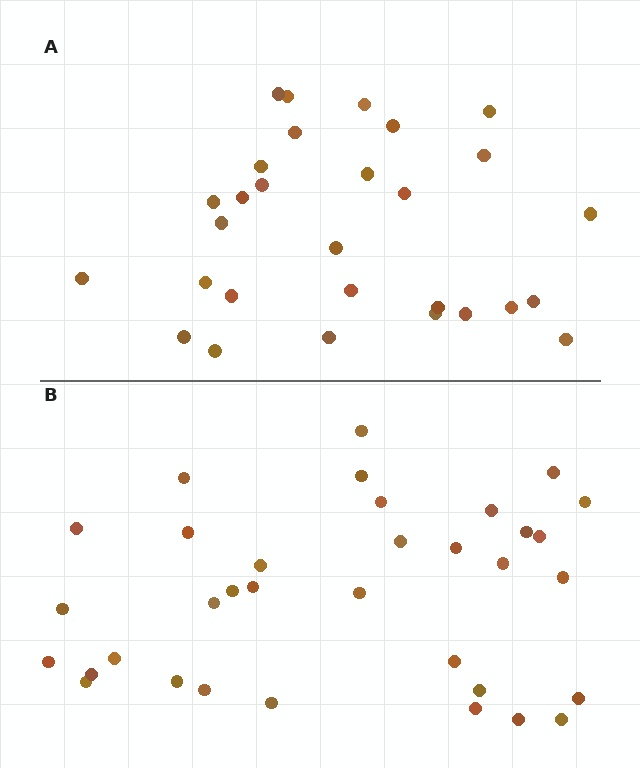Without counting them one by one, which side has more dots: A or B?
Region B (the bottom region) has more dots.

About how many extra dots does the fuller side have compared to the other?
Region B has about 5 more dots than region A.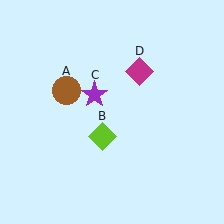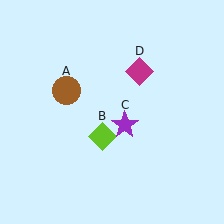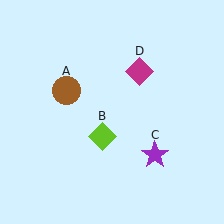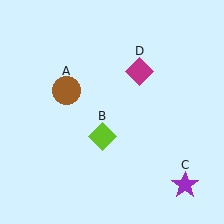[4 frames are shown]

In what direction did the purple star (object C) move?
The purple star (object C) moved down and to the right.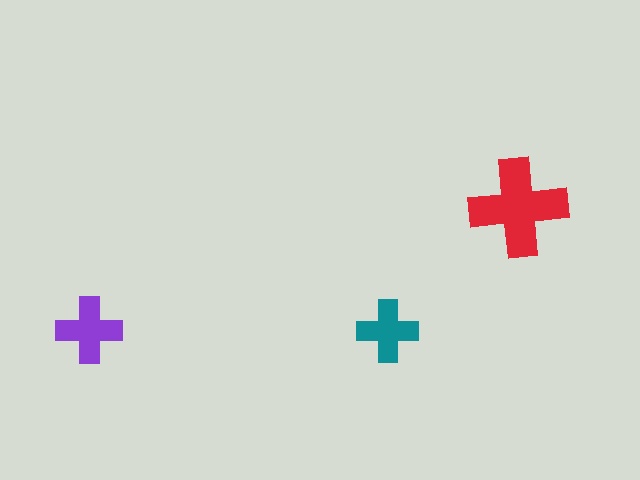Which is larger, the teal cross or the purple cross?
The purple one.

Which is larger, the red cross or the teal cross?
The red one.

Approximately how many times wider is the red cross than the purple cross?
About 1.5 times wider.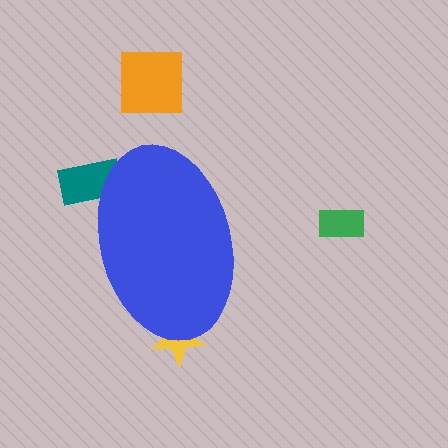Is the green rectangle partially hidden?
No, the green rectangle is fully visible.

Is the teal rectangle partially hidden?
Yes, the teal rectangle is partially hidden behind the blue ellipse.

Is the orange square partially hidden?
No, the orange square is fully visible.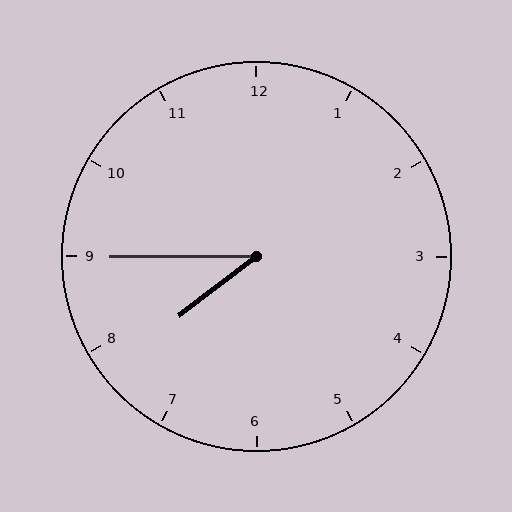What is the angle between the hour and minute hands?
Approximately 38 degrees.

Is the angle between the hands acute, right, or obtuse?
It is acute.